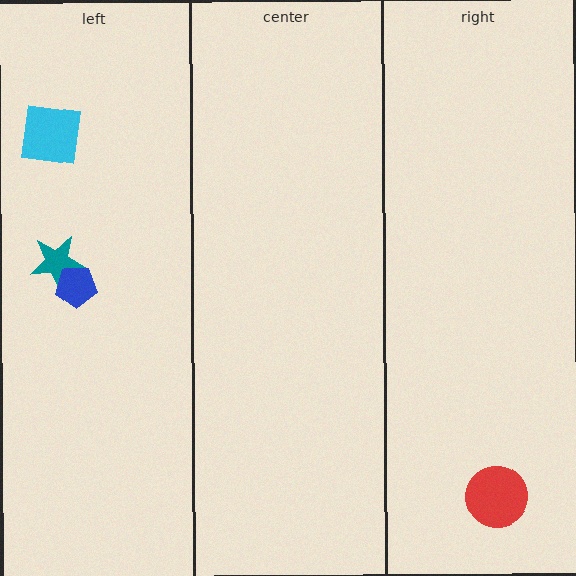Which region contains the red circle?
The right region.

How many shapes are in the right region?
1.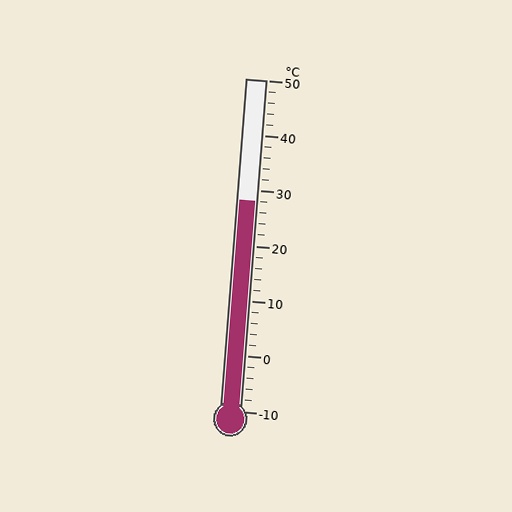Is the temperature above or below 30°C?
The temperature is below 30°C.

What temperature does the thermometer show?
The thermometer shows approximately 28°C.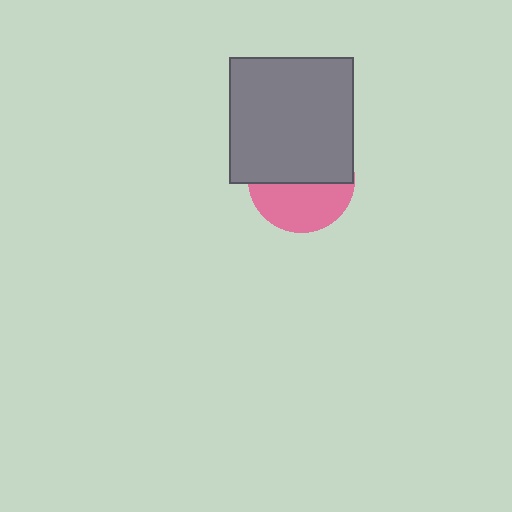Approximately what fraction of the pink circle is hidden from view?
Roughly 55% of the pink circle is hidden behind the gray rectangle.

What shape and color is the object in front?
The object in front is a gray rectangle.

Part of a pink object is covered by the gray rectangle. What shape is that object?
It is a circle.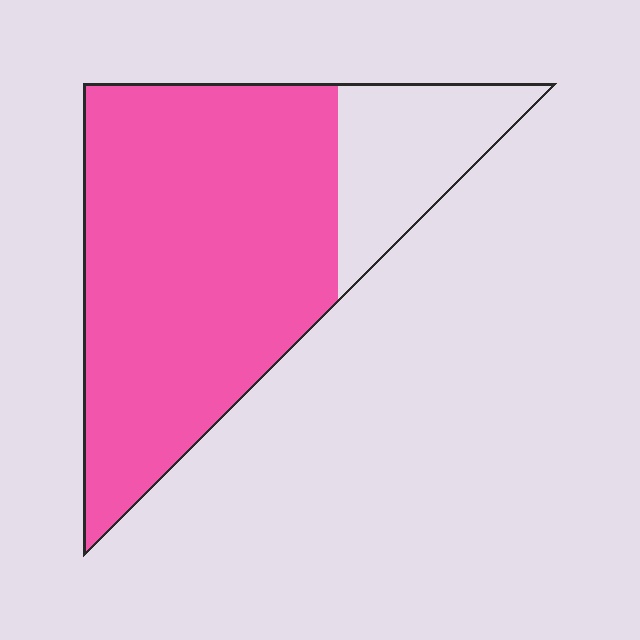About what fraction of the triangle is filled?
About four fifths (4/5).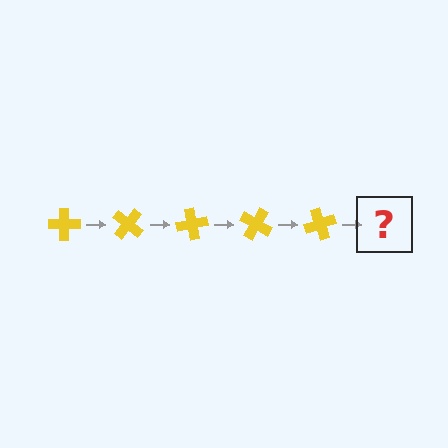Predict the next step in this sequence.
The next step is a yellow cross rotated 200 degrees.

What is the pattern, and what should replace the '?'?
The pattern is that the cross rotates 40 degrees each step. The '?' should be a yellow cross rotated 200 degrees.